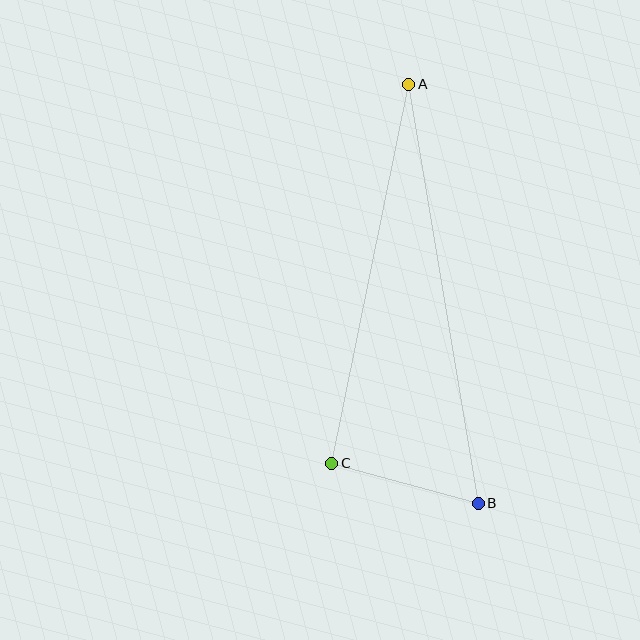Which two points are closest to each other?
Points B and C are closest to each other.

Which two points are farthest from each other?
Points A and B are farthest from each other.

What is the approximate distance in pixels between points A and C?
The distance between A and C is approximately 387 pixels.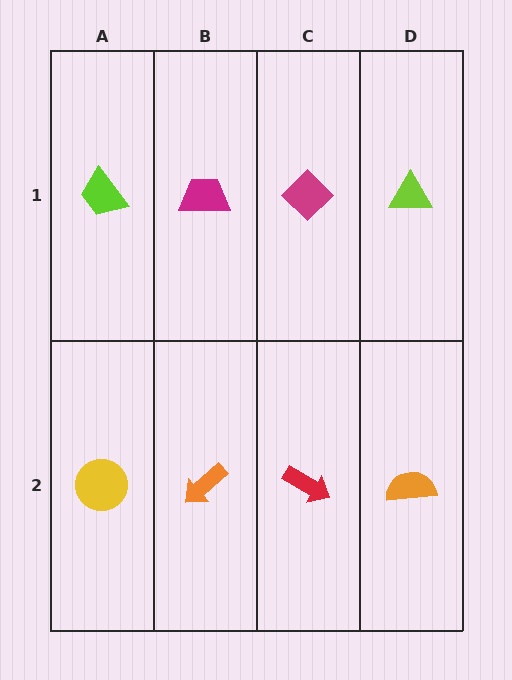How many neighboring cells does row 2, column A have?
2.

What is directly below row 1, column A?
A yellow circle.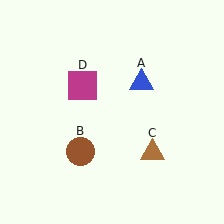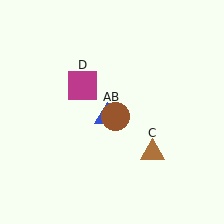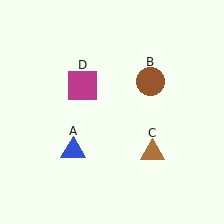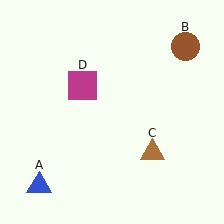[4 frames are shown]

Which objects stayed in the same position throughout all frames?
Brown triangle (object C) and magenta square (object D) remained stationary.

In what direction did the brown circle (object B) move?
The brown circle (object B) moved up and to the right.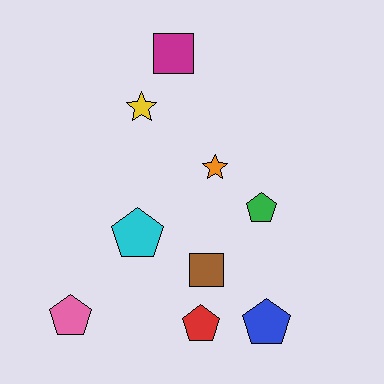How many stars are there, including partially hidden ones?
There are 2 stars.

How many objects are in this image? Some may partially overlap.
There are 9 objects.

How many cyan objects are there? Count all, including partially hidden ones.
There is 1 cyan object.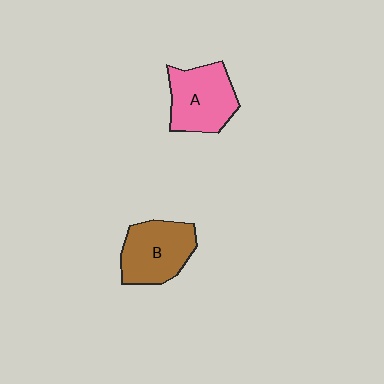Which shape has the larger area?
Shape A (pink).